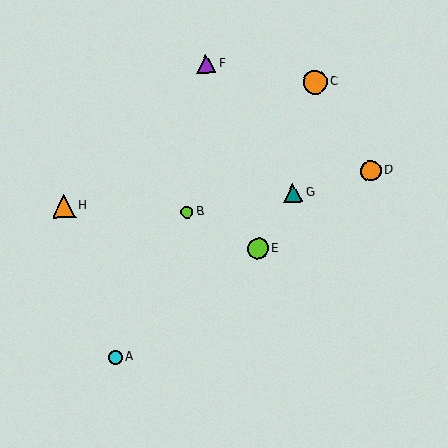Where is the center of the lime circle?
The center of the lime circle is at (258, 249).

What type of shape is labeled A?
Shape A is a cyan circle.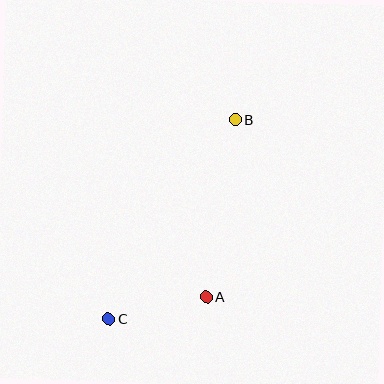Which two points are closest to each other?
Points A and C are closest to each other.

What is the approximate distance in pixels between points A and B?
The distance between A and B is approximately 180 pixels.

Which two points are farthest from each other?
Points B and C are farthest from each other.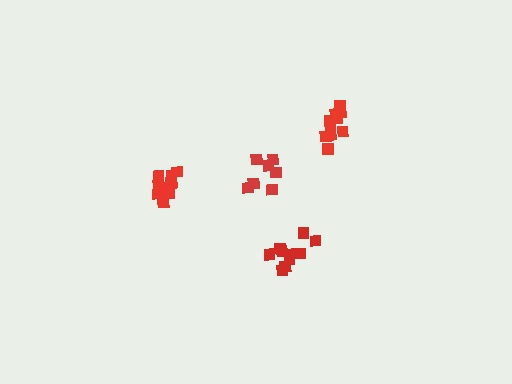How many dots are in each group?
Group 1: 11 dots, Group 2: 11 dots, Group 3: 7 dots, Group 4: 11 dots (40 total).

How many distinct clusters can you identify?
There are 4 distinct clusters.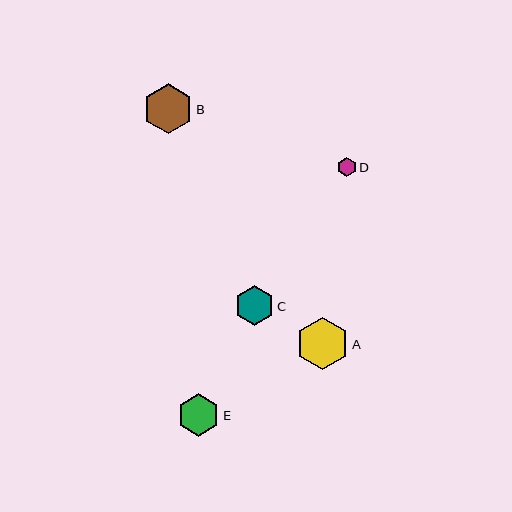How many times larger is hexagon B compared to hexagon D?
Hexagon B is approximately 2.6 times the size of hexagon D.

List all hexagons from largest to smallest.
From largest to smallest: A, B, E, C, D.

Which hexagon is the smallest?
Hexagon D is the smallest with a size of approximately 19 pixels.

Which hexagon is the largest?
Hexagon A is the largest with a size of approximately 53 pixels.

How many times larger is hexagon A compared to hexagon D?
Hexagon A is approximately 2.8 times the size of hexagon D.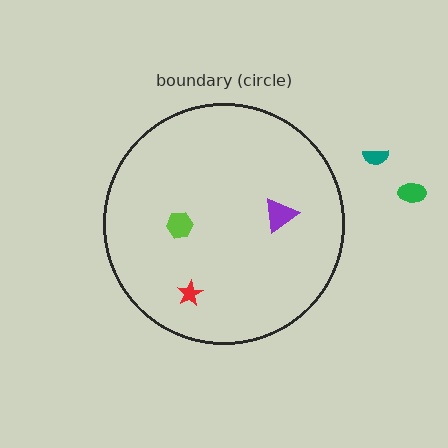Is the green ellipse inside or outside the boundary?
Outside.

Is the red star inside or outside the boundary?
Inside.